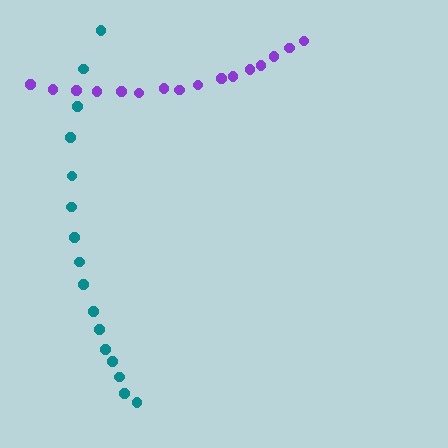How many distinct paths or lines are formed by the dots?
There are 2 distinct paths.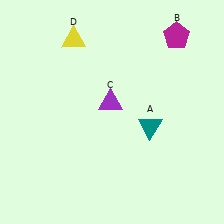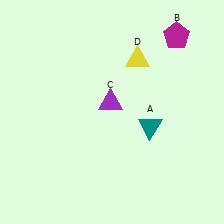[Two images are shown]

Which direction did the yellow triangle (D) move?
The yellow triangle (D) moved right.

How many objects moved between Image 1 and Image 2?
1 object moved between the two images.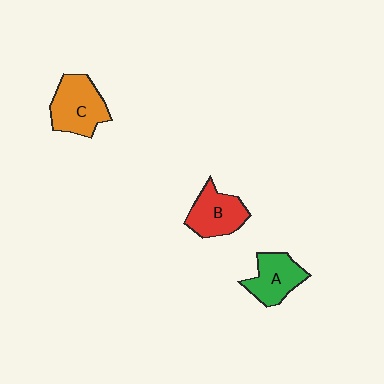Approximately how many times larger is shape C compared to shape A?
Approximately 1.3 times.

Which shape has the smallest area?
Shape A (green).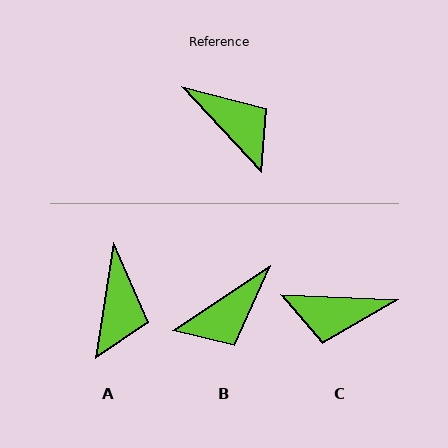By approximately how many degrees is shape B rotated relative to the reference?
Approximately 99 degrees clockwise.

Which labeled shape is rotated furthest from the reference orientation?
C, about 136 degrees away.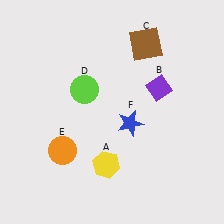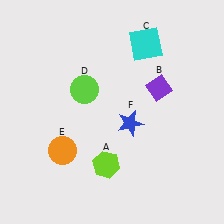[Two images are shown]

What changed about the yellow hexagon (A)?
In Image 1, A is yellow. In Image 2, it changed to lime.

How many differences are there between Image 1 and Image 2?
There are 2 differences between the two images.